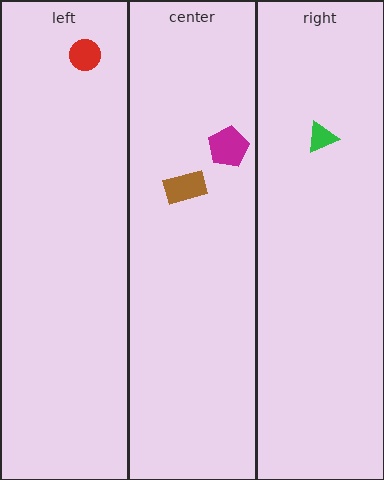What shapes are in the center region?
The brown rectangle, the magenta pentagon.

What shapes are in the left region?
The red circle.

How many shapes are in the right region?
1.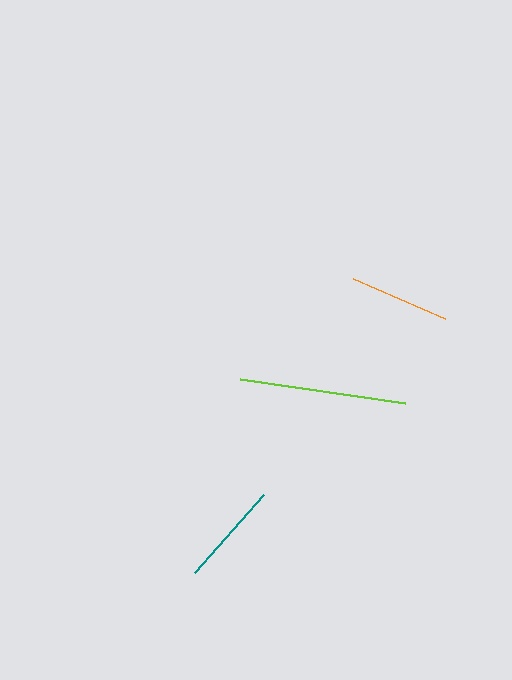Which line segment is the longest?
The lime line is the longest at approximately 167 pixels.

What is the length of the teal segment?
The teal segment is approximately 104 pixels long.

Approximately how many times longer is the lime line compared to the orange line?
The lime line is approximately 1.7 times the length of the orange line.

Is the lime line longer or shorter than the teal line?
The lime line is longer than the teal line.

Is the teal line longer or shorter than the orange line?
The teal line is longer than the orange line.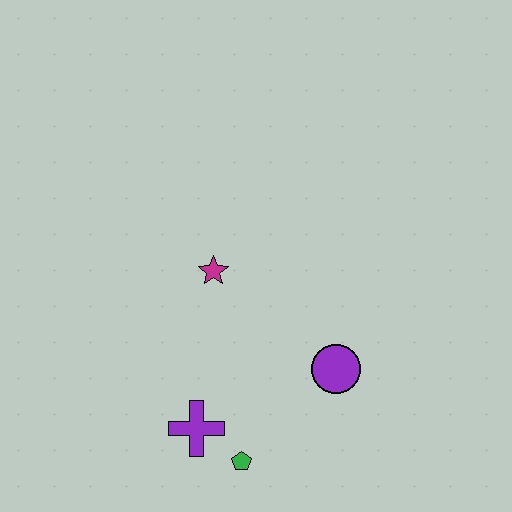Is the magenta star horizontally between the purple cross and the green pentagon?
Yes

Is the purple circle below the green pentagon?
No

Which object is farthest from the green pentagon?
The magenta star is farthest from the green pentagon.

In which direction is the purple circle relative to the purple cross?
The purple circle is to the right of the purple cross.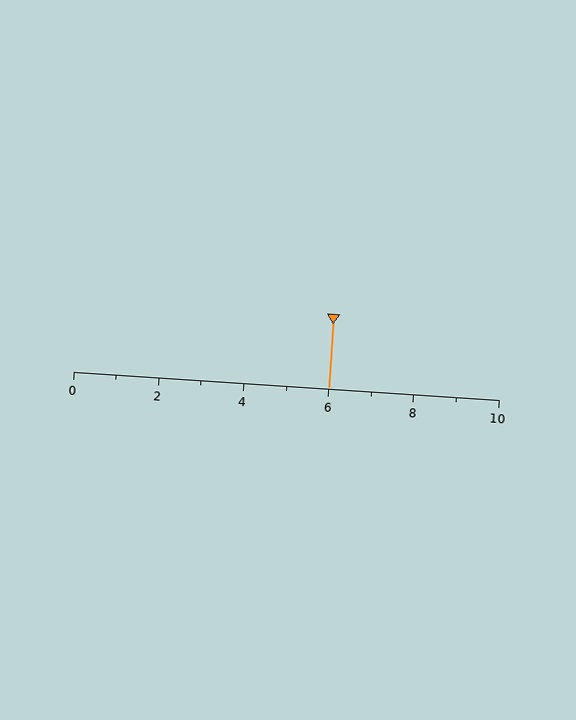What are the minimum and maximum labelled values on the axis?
The axis runs from 0 to 10.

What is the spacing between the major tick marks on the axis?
The major ticks are spaced 2 apart.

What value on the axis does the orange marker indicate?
The marker indicates approximately 6.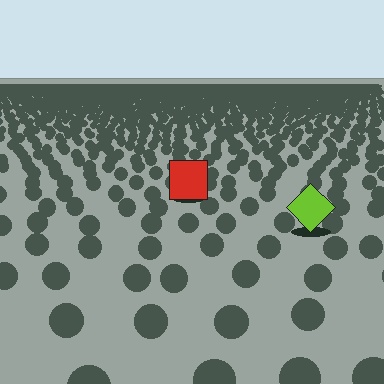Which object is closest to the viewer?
The lime diamond is closest. The texture marks near it are larger and more spread out.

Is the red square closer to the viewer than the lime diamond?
No. The lime diamond is closer — you can tell from the texture gradient: the ground texture is coarser near it.